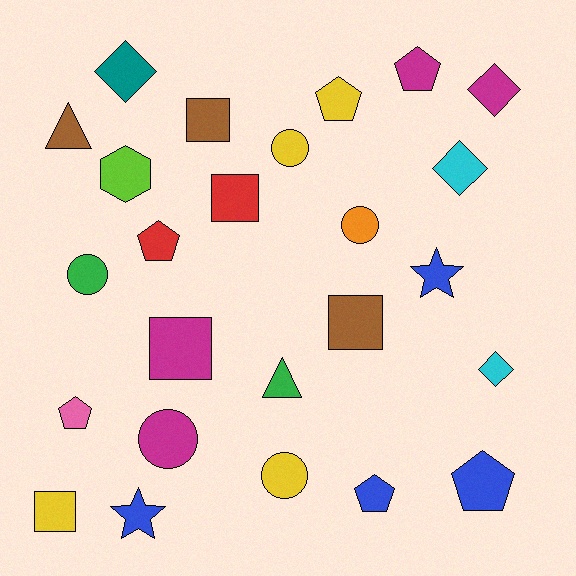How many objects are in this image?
There are 25 objects.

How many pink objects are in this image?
There is 1 pink object.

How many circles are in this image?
There are 5 circles.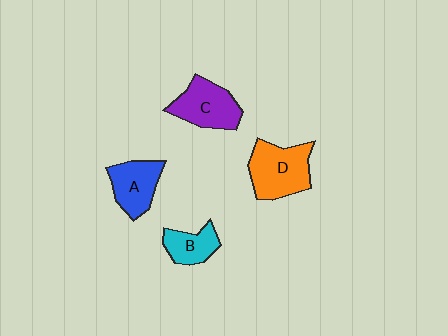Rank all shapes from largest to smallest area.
From largest to smallest: D (orange), C (purple), A (blue), B (cyan).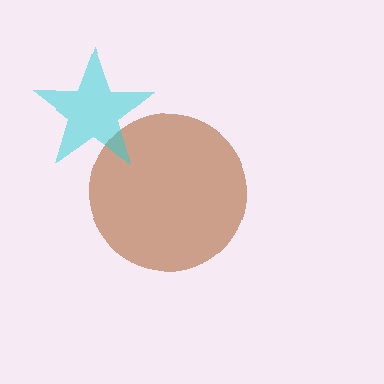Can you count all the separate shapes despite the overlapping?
Yes, there are 2 separate shapes.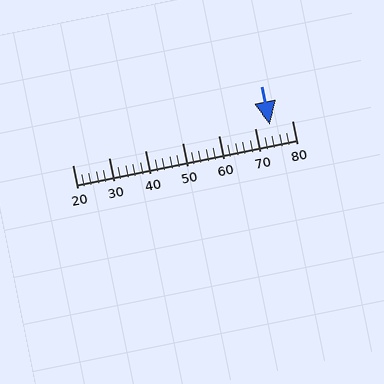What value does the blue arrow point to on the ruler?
The blue arrow points to approximately 74.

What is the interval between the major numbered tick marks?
The major tick marks are spaced 10 units apart.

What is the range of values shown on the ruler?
The ruler shows values from 20 to 80.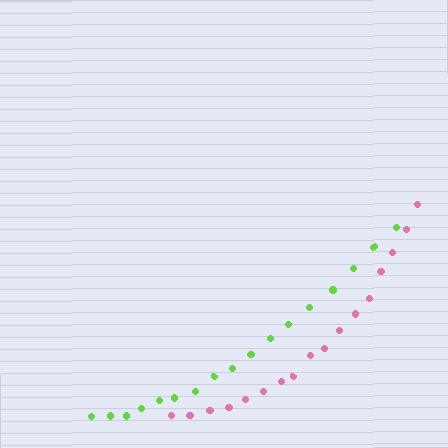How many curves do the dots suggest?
There are 2 distinct paths.